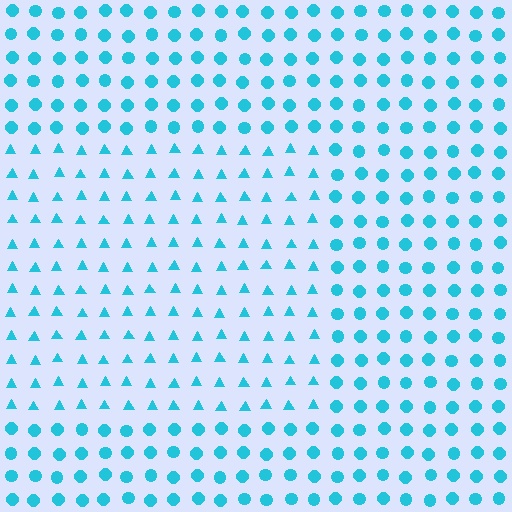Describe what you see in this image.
The image is filled with small cyan elements arranged in a uniform grid. A rectangle-shaped region contains triangles, while the surrounding area contains circles. The boundary is defined purely by the change in element shape.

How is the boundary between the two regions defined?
The boundary is defined by a change in element shape: triangles inside vs. circles outside. All elements share the same color and spacing.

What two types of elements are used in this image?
The image uses triangles inside the rectangle region and circles outside it.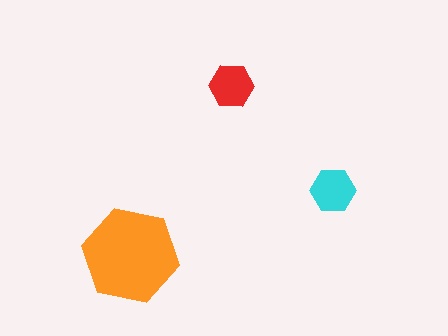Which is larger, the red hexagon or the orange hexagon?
The orange one.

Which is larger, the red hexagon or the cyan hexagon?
The cyan one.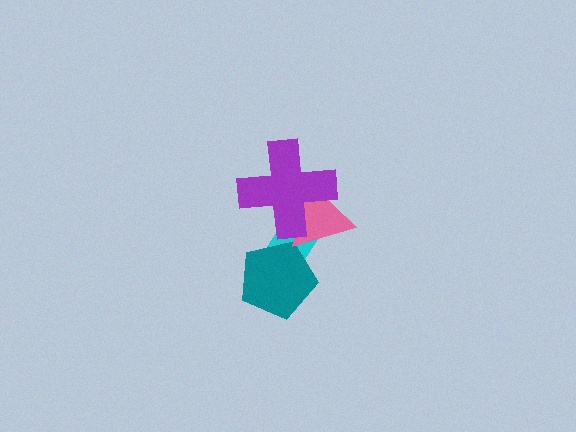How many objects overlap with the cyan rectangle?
3 objects overlap with the cyan rectangle.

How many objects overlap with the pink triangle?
2 objects overlap with the pink triangle.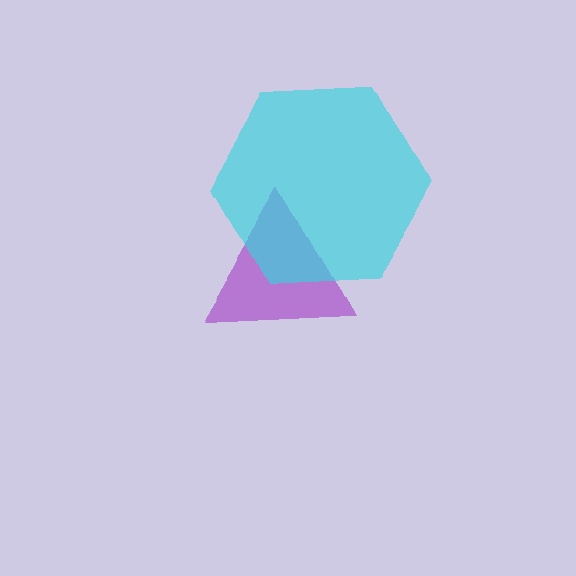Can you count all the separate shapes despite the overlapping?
Yes, there are 2 separate shapes.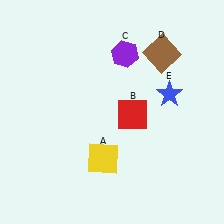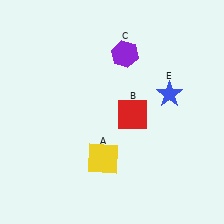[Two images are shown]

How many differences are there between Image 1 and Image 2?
There is 1 difference between the two images.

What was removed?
The brown square (D) was removed in Image 2.